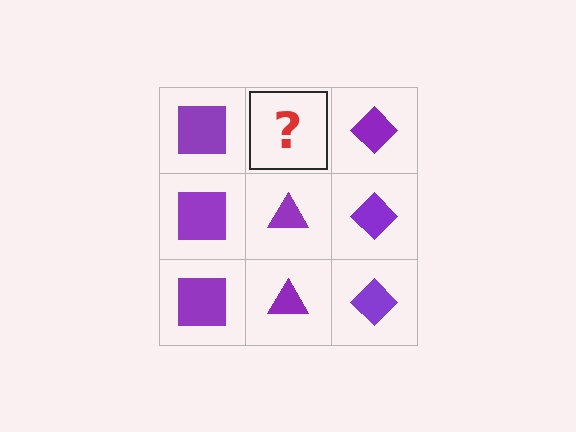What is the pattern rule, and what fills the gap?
The rule is that each column has a consistent shape. The gap should be filled with a purple triangle.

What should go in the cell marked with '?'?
The missing cell should contain a purple triangle.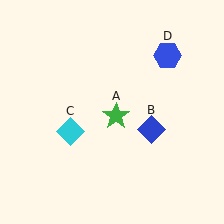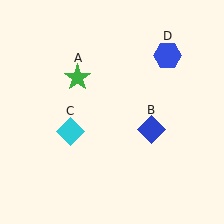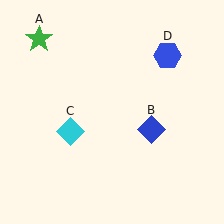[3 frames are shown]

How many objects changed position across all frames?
1 object changed position: green star (object A).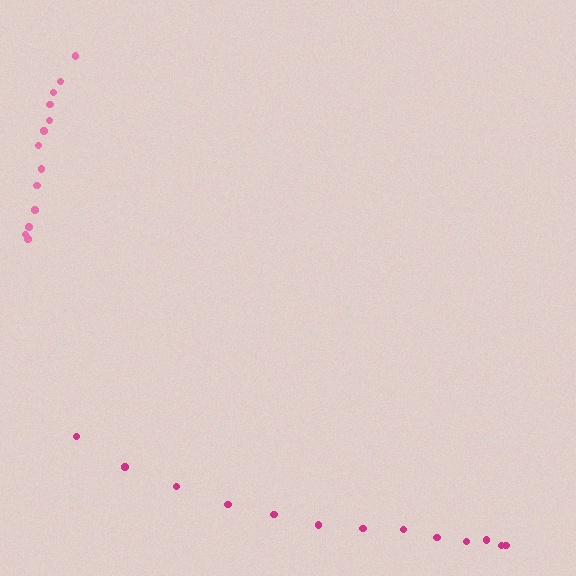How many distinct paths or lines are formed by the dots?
There are 2 distinct paths.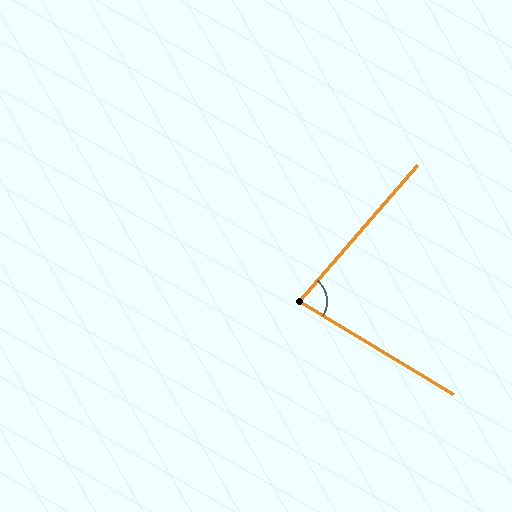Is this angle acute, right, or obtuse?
It is acute.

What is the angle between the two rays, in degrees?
Approximately 80 degrees.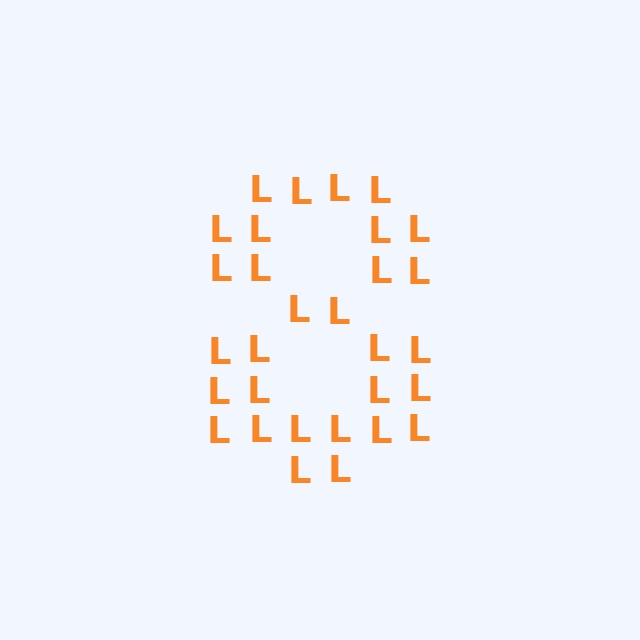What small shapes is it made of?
It is made of small letter L's.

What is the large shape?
The large shape is the digit 8.